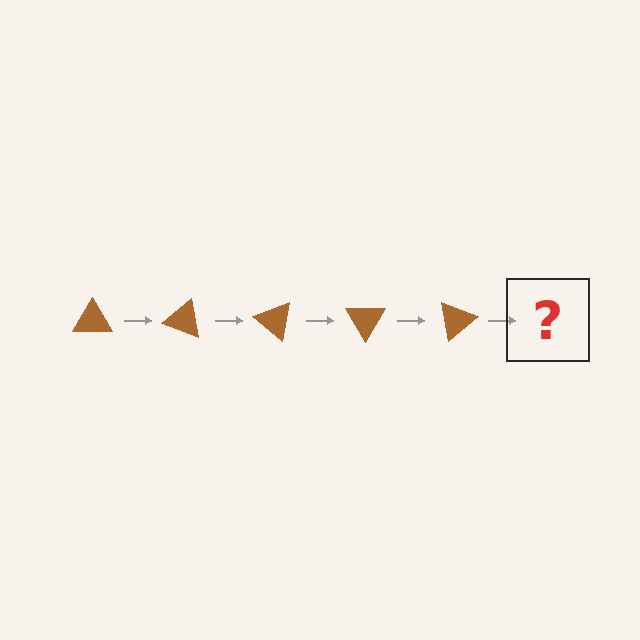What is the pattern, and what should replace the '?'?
The pattern is that the triangle rotates 20 degrees each step. The '?' should be a brown triangle rotated 100 degrees.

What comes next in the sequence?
The next element should be a brown triangle rotated 100 degrees.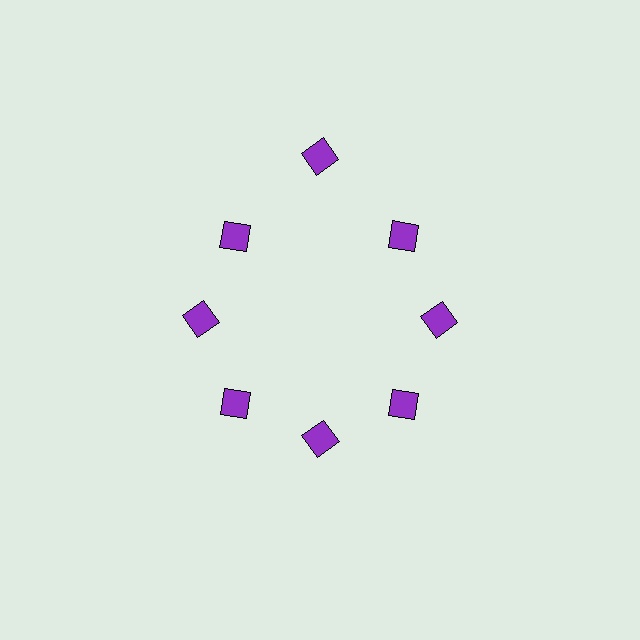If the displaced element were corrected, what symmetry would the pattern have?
It would have 8-fold rotational symmetry — the pattern would map onto itself every 45 degrees.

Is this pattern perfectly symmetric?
No. The 8 purple diamonds are arranged in a ring, but one element near the 12 o'clock position is pushed outward from the center, breaking the 8-fold rotational symmetry.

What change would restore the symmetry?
The symmetry would be restored by moving it inward, back onto the ring so that all 8 diamonds sit at equal angles and equal distance from the center.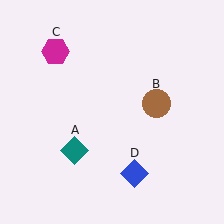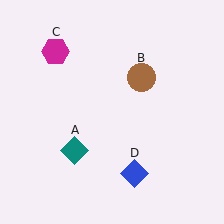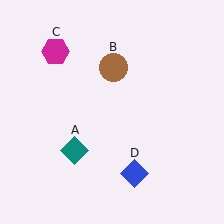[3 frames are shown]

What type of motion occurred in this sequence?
The brown circle (object B) rotated counterclockwise around the center of the scene.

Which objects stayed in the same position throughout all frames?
Teal diamond (object A) and magenta hexagon (object C) and blue diamond (object D) remained stationary.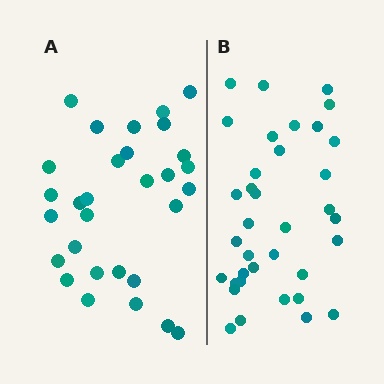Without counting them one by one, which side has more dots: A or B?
Region B (the right region) has more dots.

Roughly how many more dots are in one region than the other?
Region B has about 6 more dots than region A.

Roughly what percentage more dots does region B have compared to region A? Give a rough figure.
About 20% more.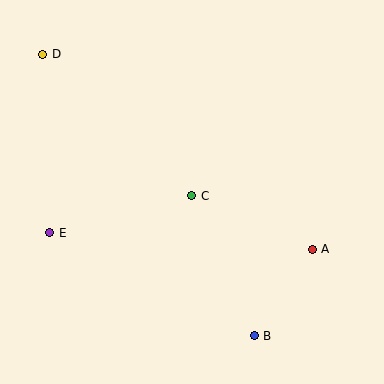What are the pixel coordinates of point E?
Point E is at (50, 233).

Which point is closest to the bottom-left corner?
Point E is closest to the bottom-left corner.